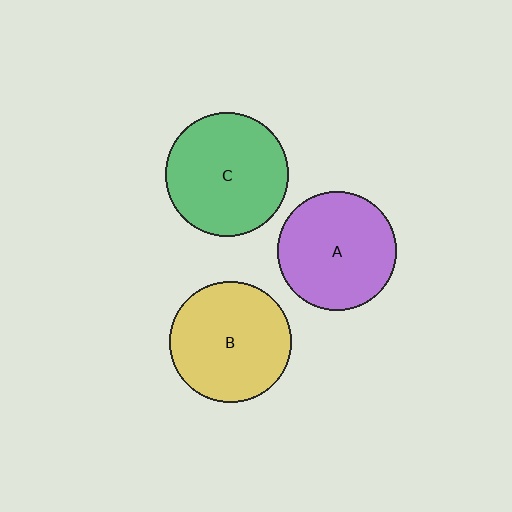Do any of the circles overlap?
No, none of the circles overlap.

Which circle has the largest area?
Circle C (green).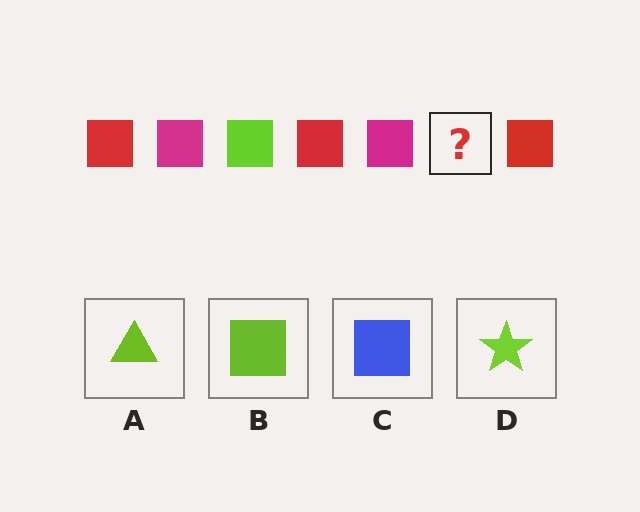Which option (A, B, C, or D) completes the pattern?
B.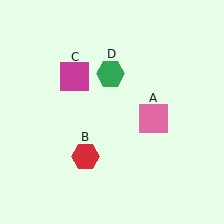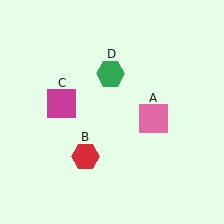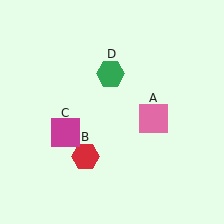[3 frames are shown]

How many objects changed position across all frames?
1 object changed position: magenta square (object C).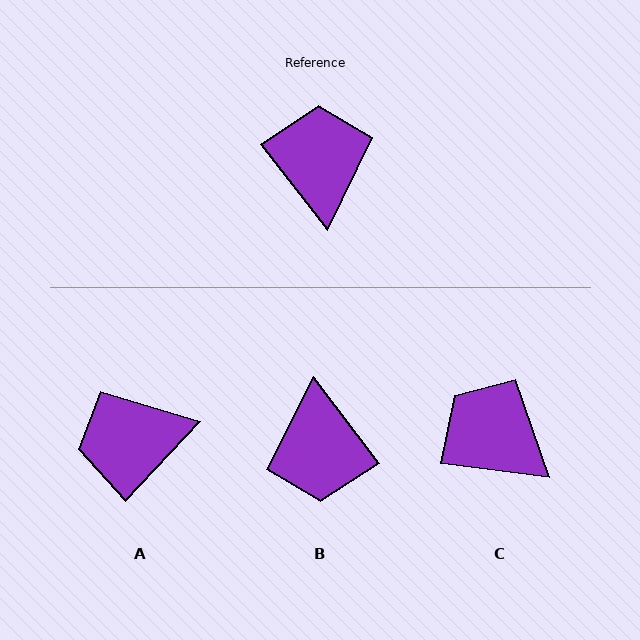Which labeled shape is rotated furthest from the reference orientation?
B, about 180 degrees away.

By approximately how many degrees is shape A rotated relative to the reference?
Approximately 99 degrees counter-clockwise.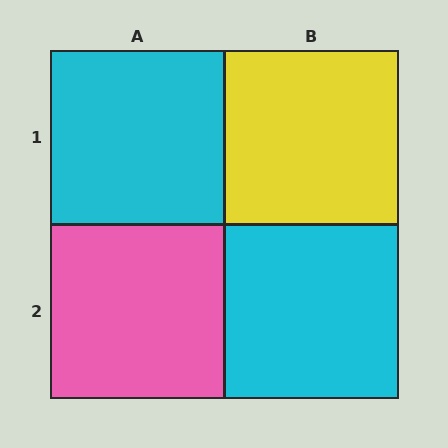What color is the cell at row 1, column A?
Cyan.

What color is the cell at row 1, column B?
Yellow.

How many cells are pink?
1 cell is pink.